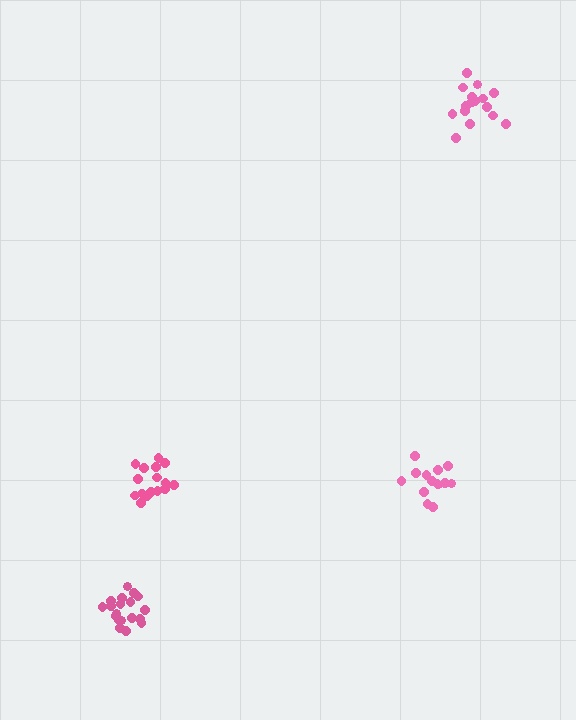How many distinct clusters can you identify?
There are 4 distinct clusters.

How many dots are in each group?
Group 1: 17 dots, Group 2: 14 dots, Group 3: 16 dots, Group 4: 19 dots (66 total).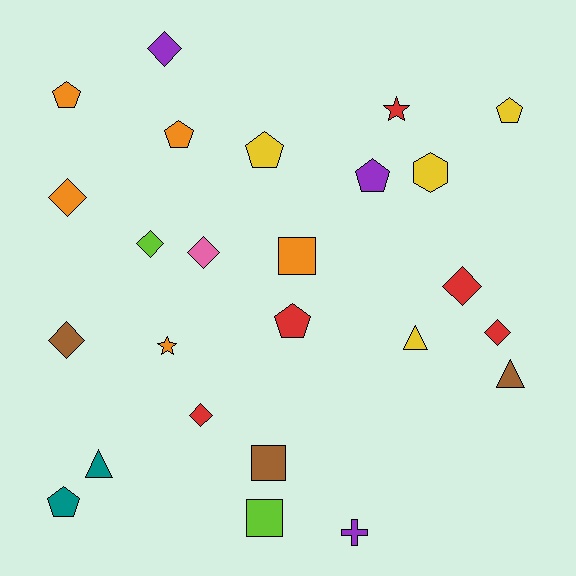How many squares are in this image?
There are 3 squares.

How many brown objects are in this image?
There are 3 brown objects.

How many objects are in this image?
There are 25 objects.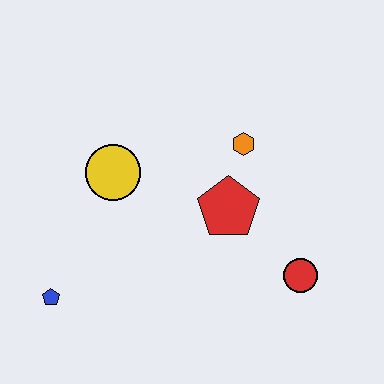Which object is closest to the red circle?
The red pentagon is closest to the red circle.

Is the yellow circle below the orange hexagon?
Yes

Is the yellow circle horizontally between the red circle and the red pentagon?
No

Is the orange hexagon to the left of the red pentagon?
No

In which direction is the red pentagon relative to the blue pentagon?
The red pentagon is to the right of the blue pentagon.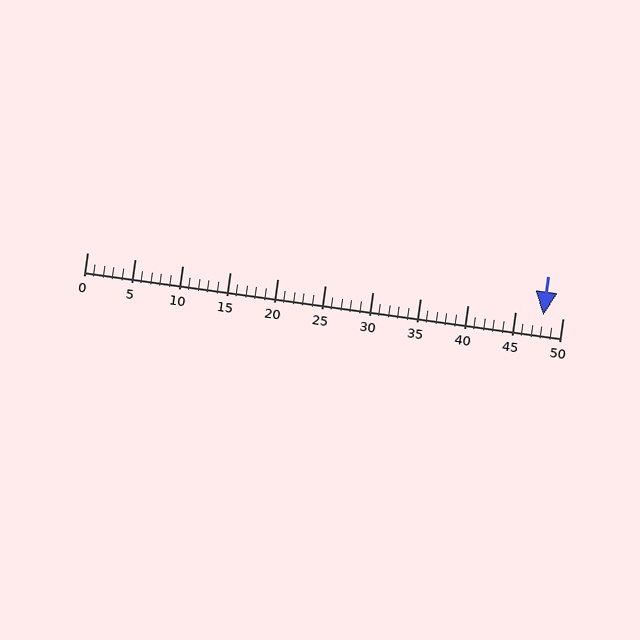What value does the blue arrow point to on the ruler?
The blue arrow points to approximately 48.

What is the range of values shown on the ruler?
The ruler shows values from 0 to 50.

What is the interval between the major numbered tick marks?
The major tick marks are spaced 5 units apart.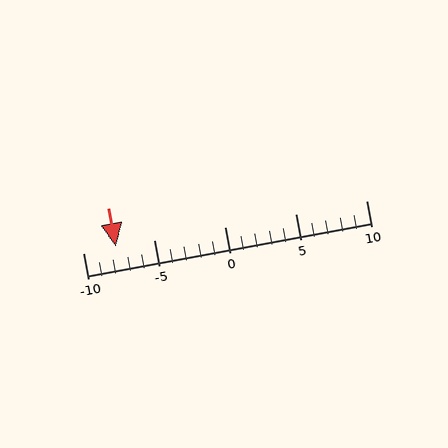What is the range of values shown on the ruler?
The ruler shows values from -10 to 10.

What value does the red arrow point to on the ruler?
The red arrow points to approximately -8.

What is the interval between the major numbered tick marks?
The major tick marks are spaced 5 units apart.